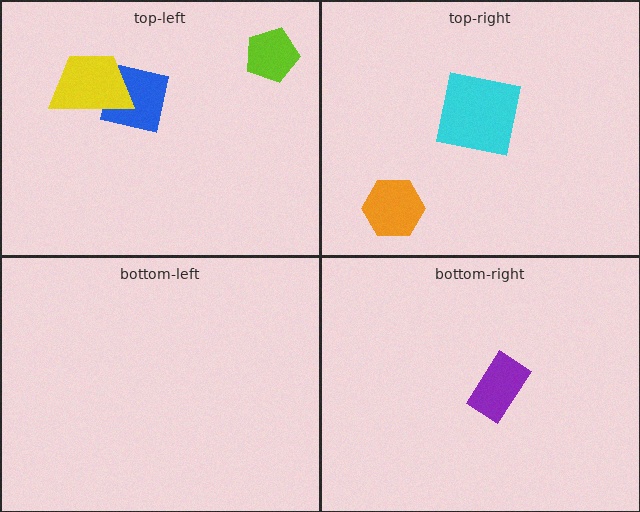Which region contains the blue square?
The top-left region.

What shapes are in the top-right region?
The orange hexagon, the cyan square.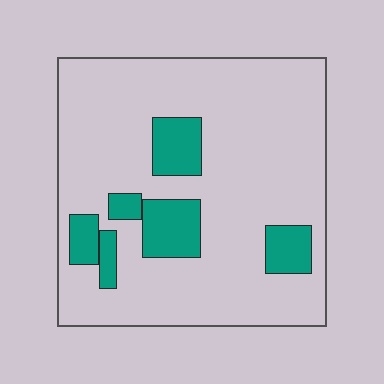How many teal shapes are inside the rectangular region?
6.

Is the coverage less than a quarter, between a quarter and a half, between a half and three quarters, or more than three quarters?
Less than a quarter.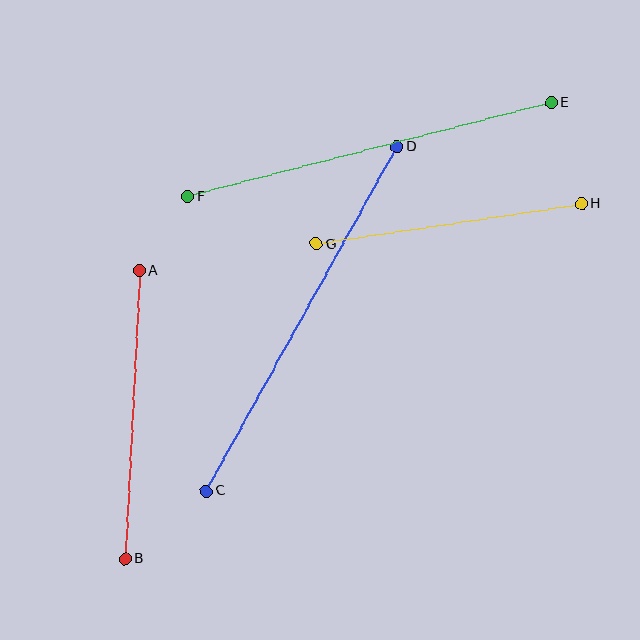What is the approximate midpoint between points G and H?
The midpoint is at approximately (449, 224) pixels.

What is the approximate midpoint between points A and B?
The midpoint is at approximately (132, 415) pixels.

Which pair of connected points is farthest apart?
Points C and D are farthest apart.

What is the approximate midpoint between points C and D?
The midpoint is at approximately (302, 319) pixels.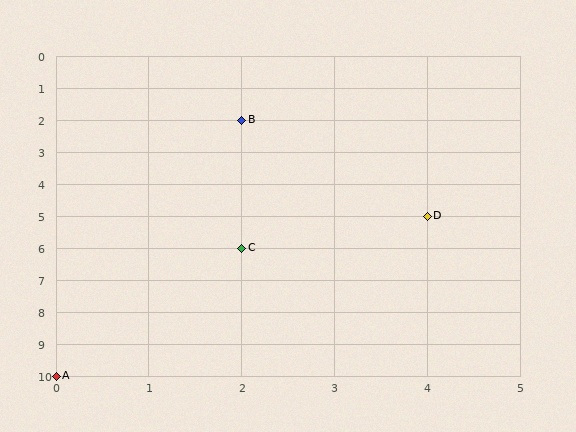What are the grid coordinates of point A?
Point A is at grid coordinates (0, 10).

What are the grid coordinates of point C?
Point C is at grid coordinates (2, 6).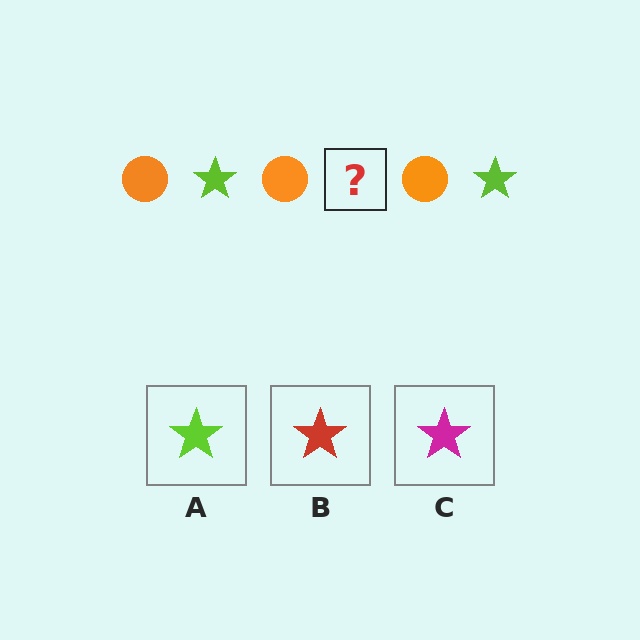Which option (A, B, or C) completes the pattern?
A.